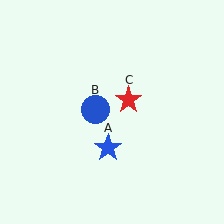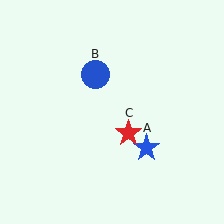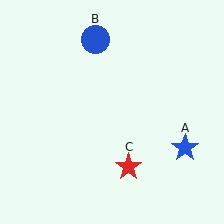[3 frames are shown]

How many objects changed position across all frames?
3 objects changed position: blue star (object A), blue circle (object B), red star (object C).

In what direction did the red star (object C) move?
The red star (object C) moved down.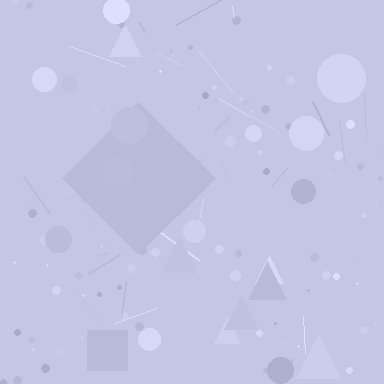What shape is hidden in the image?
A diamond is hidden in the image.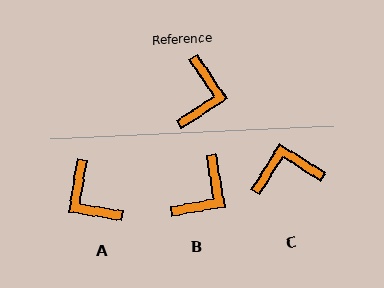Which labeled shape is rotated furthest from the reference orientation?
A, about 133 degrees away.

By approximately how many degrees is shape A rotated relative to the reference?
Approximately 133 degrees clockwise.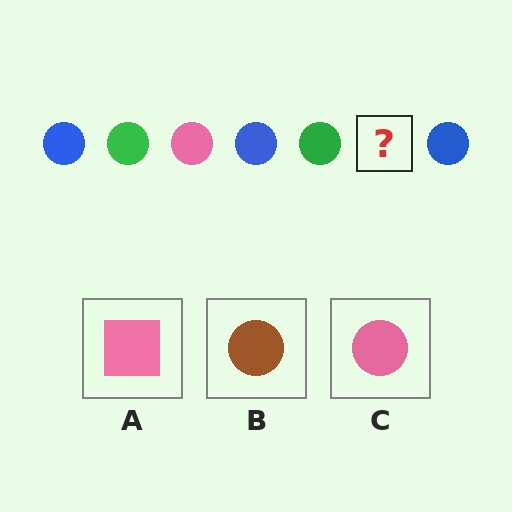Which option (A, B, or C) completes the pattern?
C.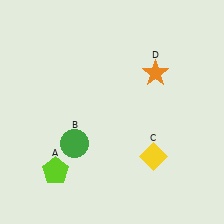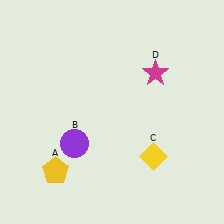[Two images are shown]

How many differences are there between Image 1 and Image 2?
There are 3 differences between the two images.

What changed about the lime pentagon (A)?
In Image 1, A is lime. In Image 2, it changed to yellow.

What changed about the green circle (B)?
In Image 1, B is green. In Image 2, it changed to purple.